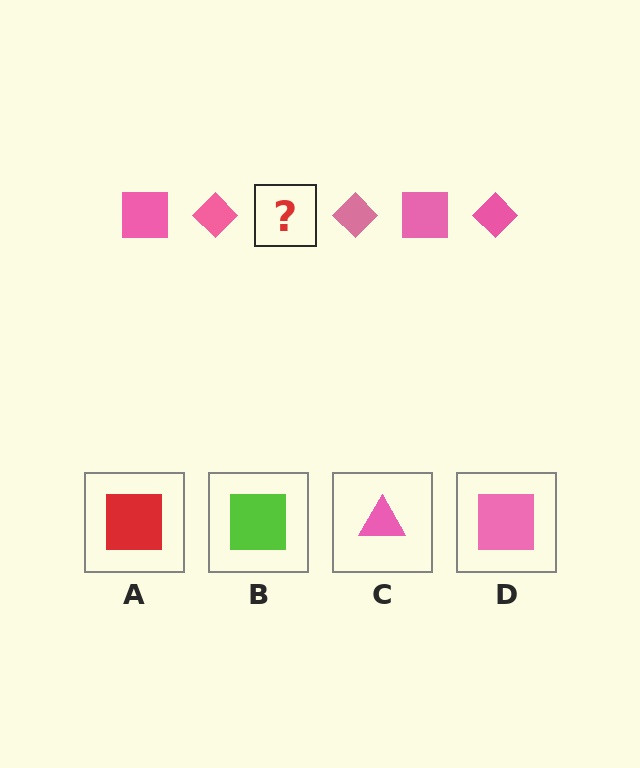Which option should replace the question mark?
Option D.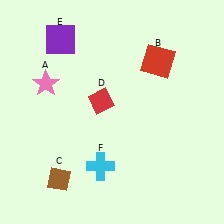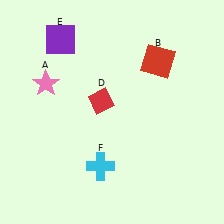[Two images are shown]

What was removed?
The brown diamond (C) was removed in Image 2.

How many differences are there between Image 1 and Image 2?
There is 1 difference between the two images.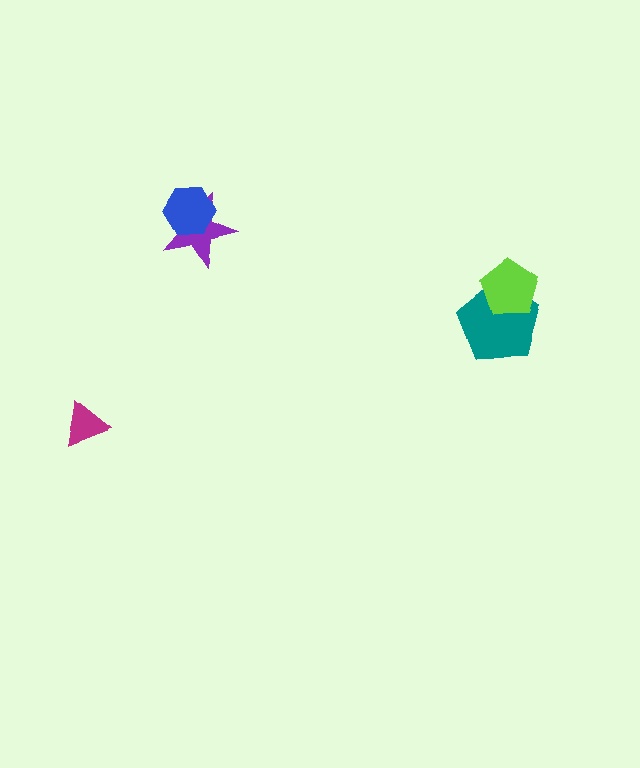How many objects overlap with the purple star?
1 object overlaps with the purple star.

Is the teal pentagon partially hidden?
Yes, it is partially covered by another shape.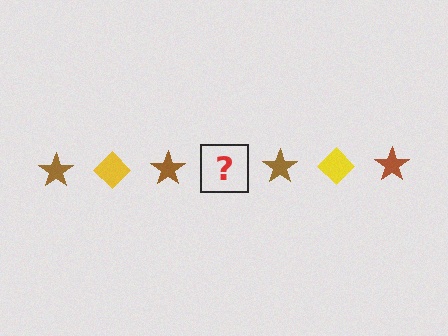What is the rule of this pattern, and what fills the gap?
The rule is that the pattern alternates between brown star and yellow diamond. The gap should be filled with a yellow diamond.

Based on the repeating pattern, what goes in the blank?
The blank should be a yellow diamond.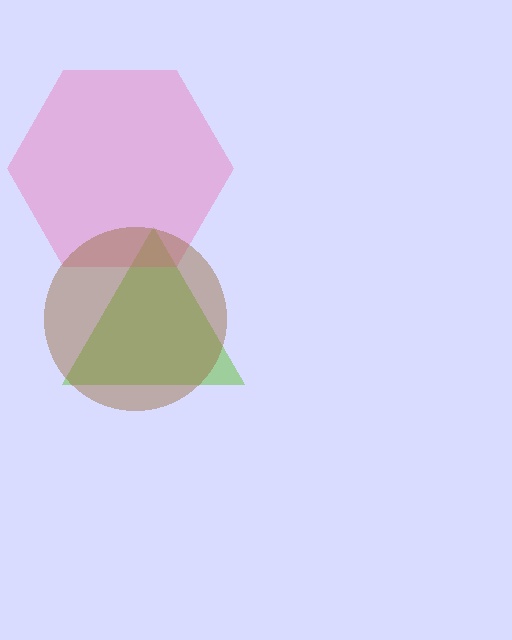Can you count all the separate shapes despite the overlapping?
Yes, there are 3 separate shapes.